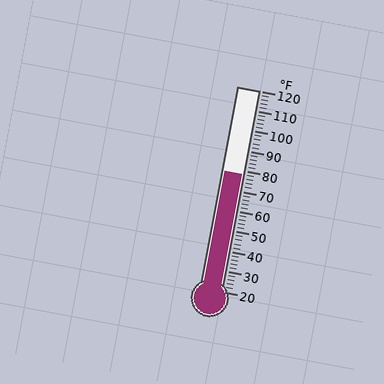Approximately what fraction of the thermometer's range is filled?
The thermometer is filled to approximately 60% of its range.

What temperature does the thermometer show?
The thermometer shows approximately 78°F.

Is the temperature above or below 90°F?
The temperature is below 90°F.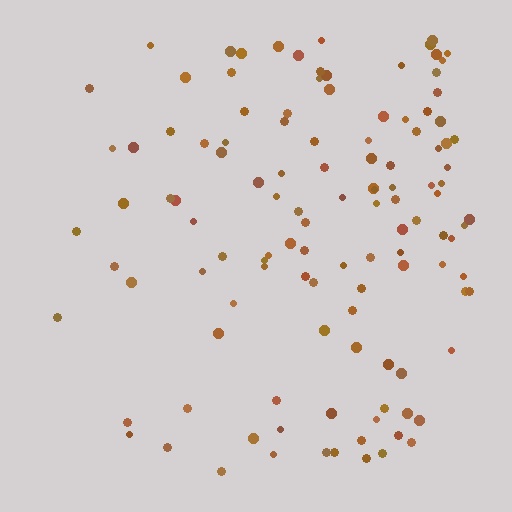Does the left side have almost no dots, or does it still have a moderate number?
Still a moderate number, just noticeably fewer than the right.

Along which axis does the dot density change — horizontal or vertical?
Horizontal.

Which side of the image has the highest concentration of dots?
The right.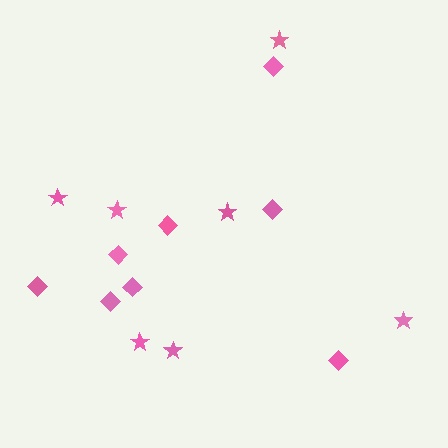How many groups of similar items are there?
There are 2 groups: one group of stars (7) and one group of diamonds (8).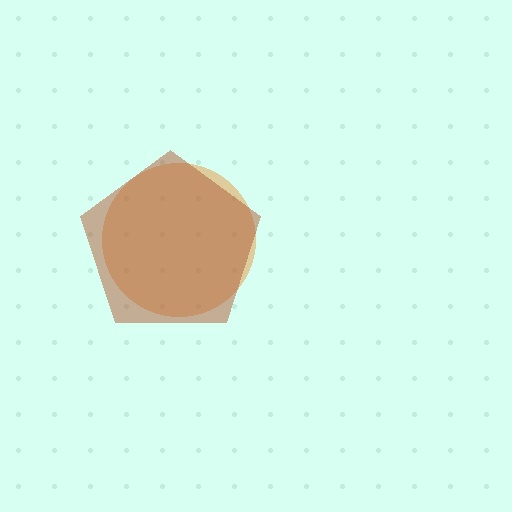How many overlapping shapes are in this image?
There are 2 overlapping shapes in the image.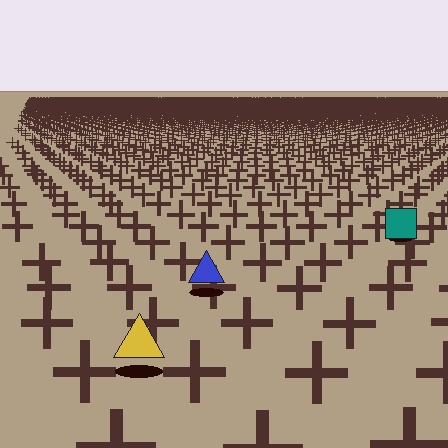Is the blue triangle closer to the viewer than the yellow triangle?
No. The yellow triangle is closer — you can tell from the texture gradient: the ground texture is coarser near it.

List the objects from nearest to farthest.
From nearest to farthest: the yellow triangle, the blue triangle, the teal square.